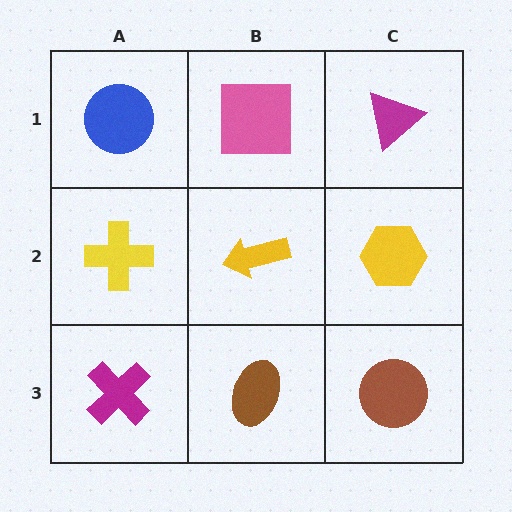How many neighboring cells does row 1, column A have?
2.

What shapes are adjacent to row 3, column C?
A yellow hexagon (row 2, column C), a brown ellipse (row 3, column B).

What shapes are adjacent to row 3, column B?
A yellow arrow (row 2, column B), a magenta cross (row 3, column A), a brown circle (row 3, column C).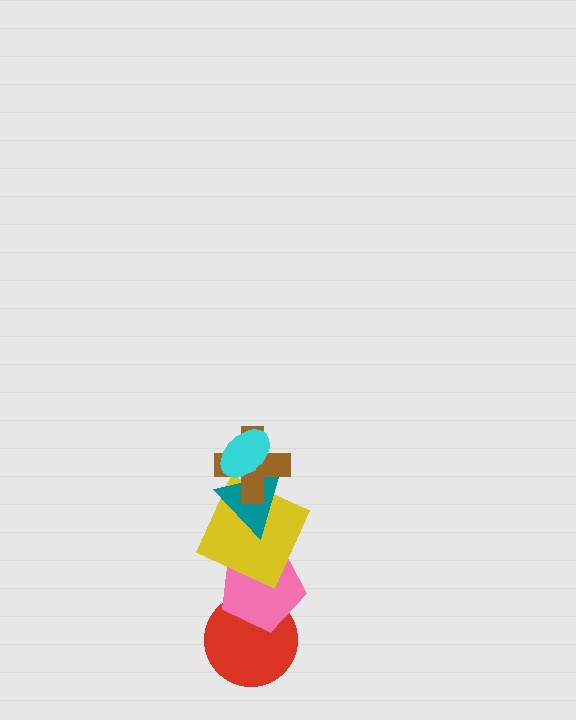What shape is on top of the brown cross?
The cyan ellipse is on top of the brown cross.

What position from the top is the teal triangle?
The teal triangle is 3rd from the top.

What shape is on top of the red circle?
The pink pentagon is on top of the red circle.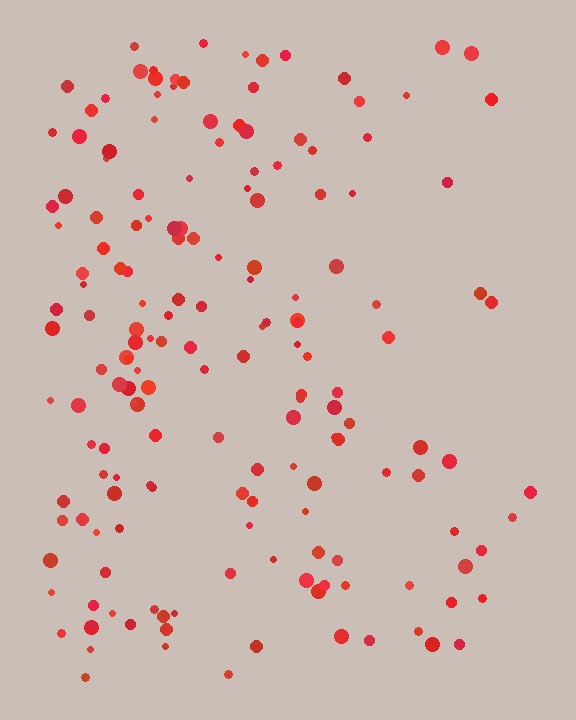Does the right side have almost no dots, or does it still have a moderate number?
Still a moderate number, just noticeably fewer than the left.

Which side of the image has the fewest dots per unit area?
The right.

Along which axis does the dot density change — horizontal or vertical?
Horizontal.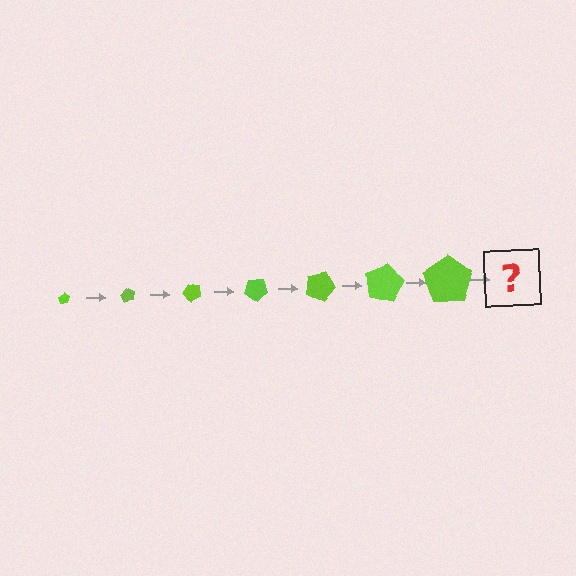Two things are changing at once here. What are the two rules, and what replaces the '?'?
The two rules are that the pentagon grows larger each step and it rotates 60 degrees each step. The '?' should be a pentagon, larger than the previous one and rotated 420 degrees from the start.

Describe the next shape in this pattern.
It should be a pentagon, larger than the previous one and rotated 420 degrees from the start.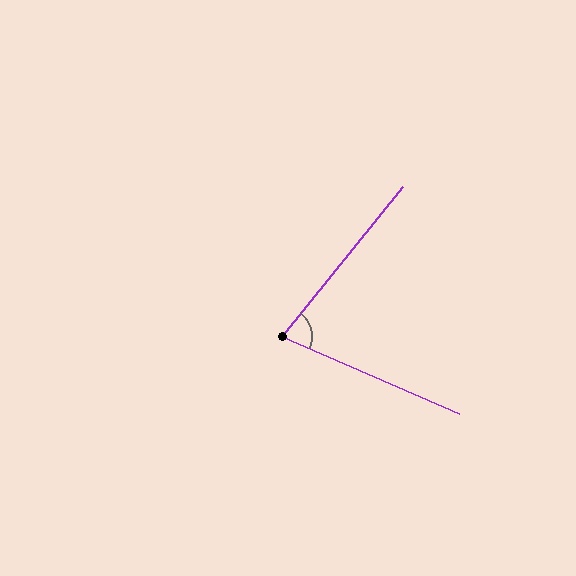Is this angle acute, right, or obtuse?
It is acute.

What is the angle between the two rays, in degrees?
Approximately 74 degrees.